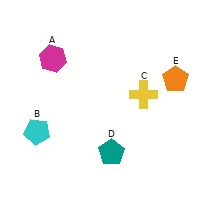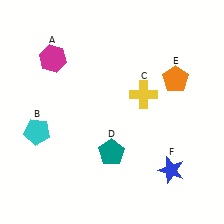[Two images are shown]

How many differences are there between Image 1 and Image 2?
There is 1 difference between the two images.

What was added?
A blue star (F) was added in Image 2.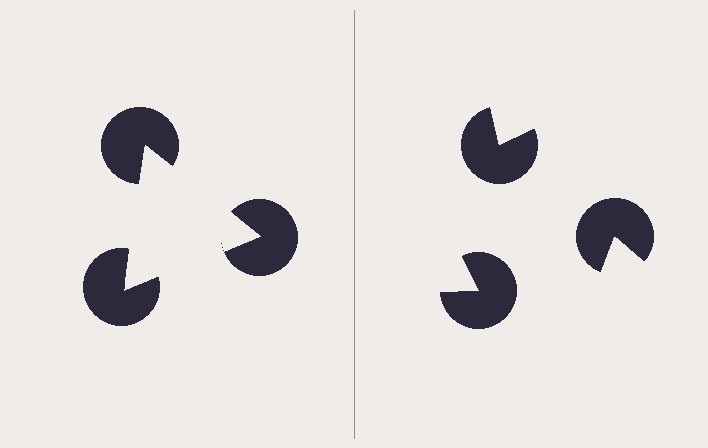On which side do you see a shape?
An illusory triangle appears on the left side. On the right side the wedge cuts are rotated, so no coherent shape forms.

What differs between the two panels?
The pac-man discs are positioned identically on both sides; only the wedge orientations differ. On the left they align to a triangle; on the right they are misaligned.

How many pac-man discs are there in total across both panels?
6 — 3 on each side.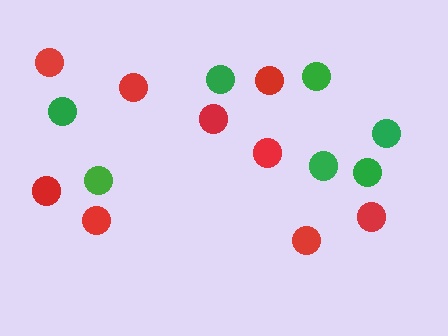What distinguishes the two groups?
There are 2 groups: one group of green circles (7) and one group of red circles (9).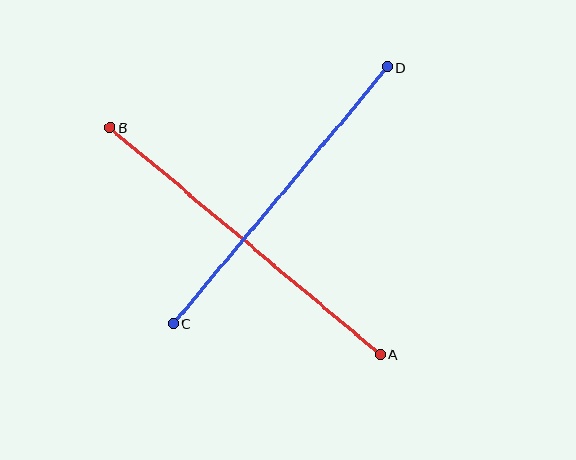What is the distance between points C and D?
The distance is approximately 334 pixels.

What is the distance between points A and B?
The distance is approximately 353 pixels.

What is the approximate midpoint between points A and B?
The midpoint is at approximately (245, 241) pixels.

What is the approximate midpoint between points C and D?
The midpoint is at approximately (280, 195) pixels.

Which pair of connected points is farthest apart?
Points A and B are farthest apart.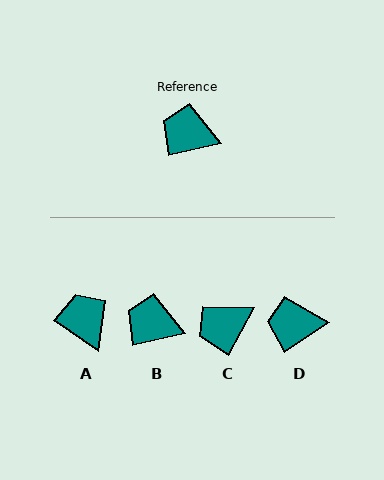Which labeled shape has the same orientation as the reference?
B.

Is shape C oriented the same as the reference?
No, it is off by about 50 degrees.